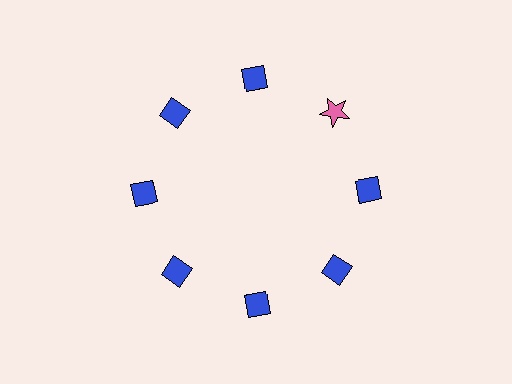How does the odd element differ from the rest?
It differs in both color (pink instead of blue) and shape (star instead of diamond).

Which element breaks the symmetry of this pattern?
The pink star at roughly the 2 o'clock position breaks the symmetry. All other shapes are blue diamonds.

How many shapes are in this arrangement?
There are 8 shapes arranged in a ring pattern.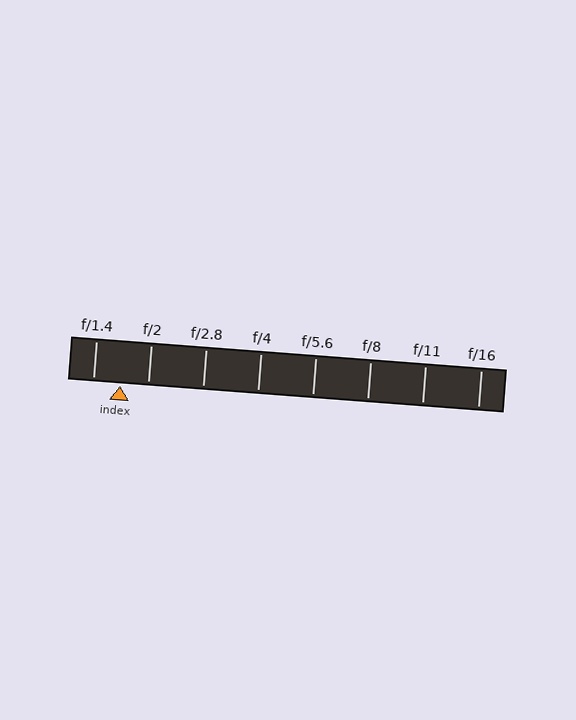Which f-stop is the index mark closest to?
The index mark is closest to f/1.4.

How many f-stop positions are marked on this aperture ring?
There are 8 f-stop positions marked.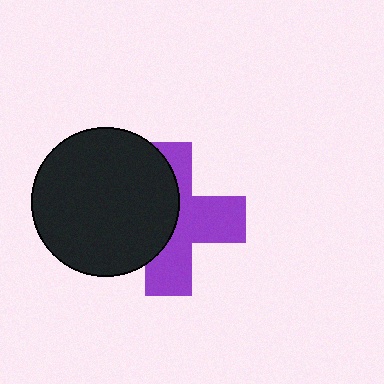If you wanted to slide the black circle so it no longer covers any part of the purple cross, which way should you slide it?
Slide it left — that is the most direct way to separate the two shapes.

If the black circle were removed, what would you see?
You would see the complete purple cross.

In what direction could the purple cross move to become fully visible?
The purple cross could move right. That would shift it out from behind the black circle entirely.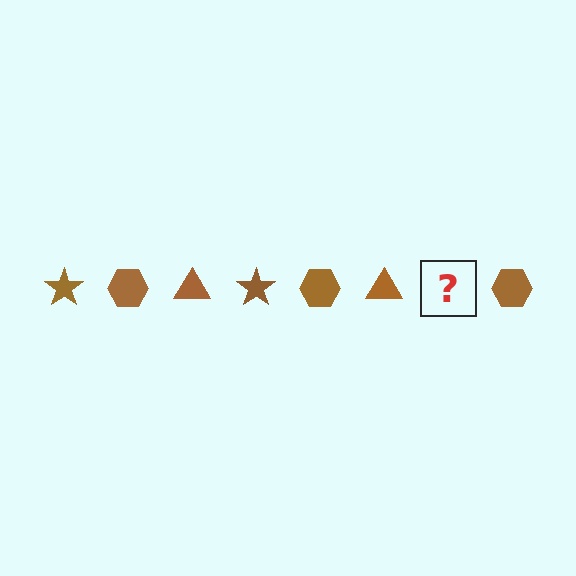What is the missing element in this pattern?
The missing element is a brown star.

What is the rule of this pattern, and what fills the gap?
The rule is that the pattern cycles through star, hexagon, triangle shapes in brown. The gap should be filled with a brown star.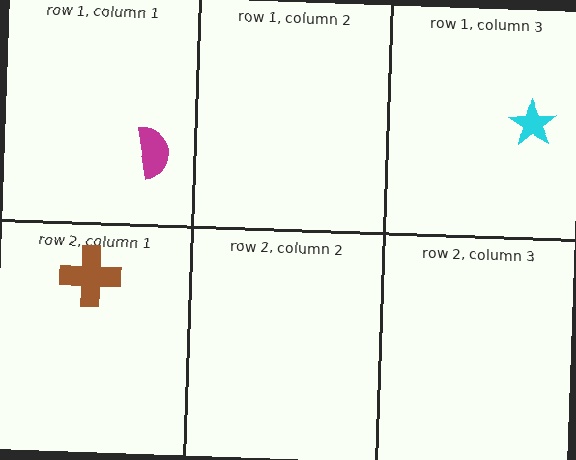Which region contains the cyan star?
The row 1, column 3 region.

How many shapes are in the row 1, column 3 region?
1.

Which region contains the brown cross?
The row 2, column 1 region.